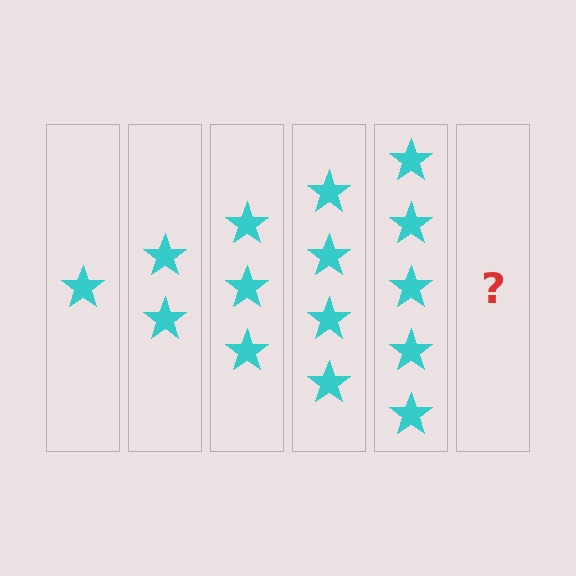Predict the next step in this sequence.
The next step is 6 stars.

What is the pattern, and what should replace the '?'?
The pattern is that each step adds one more star. The '?' should be 6 stars.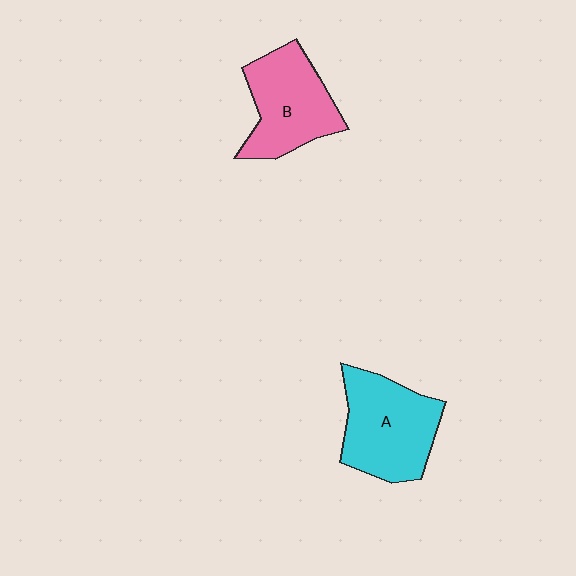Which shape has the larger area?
Shape A (cyan).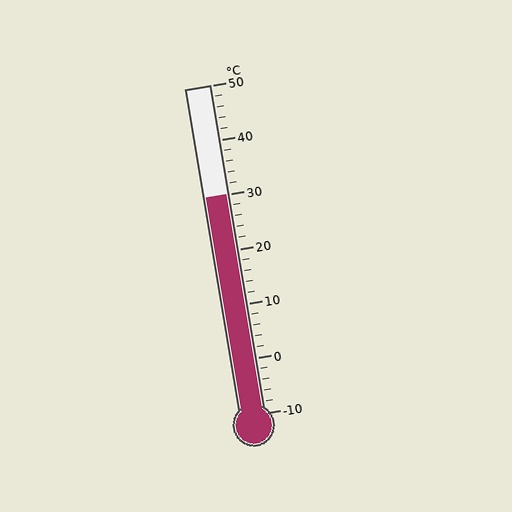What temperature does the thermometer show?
The thermometer shows approximately 30°C.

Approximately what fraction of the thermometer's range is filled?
The thermometer is filled to approximately 65% of its range.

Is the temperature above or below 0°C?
The temperature is above 0°C.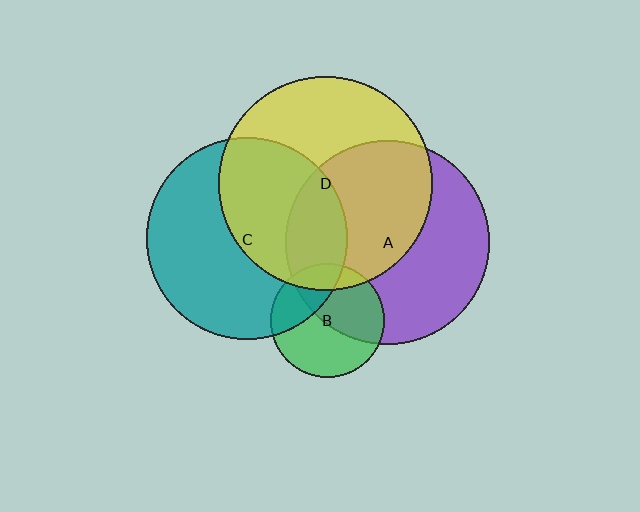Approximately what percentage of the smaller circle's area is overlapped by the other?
Approximately 20%.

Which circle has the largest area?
Circle D (yellow).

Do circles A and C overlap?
Yes.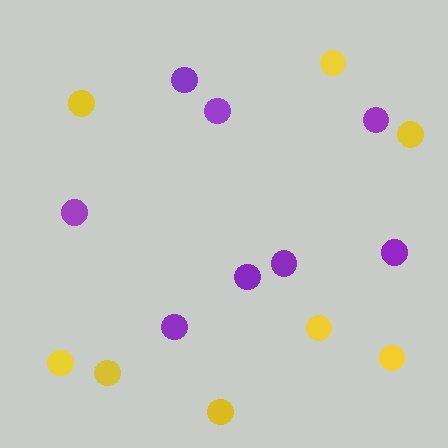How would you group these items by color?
There are 2 groups: one group of purple circles (8) and one group of yellow circles (8).